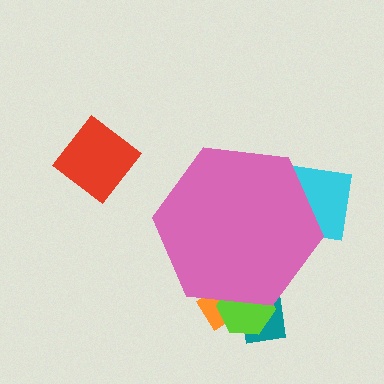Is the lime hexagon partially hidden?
Yes, the lime hexagon is partially hidden behind the pink hexagon.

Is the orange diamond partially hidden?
Yes, the orange diamond is partially hidden behind the pink hexagon.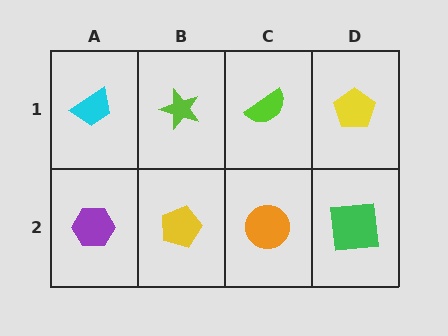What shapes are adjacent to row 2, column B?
A lime star (row 1, column B), a purple hexagon (row 2, column A), an orange circle (row 2, column C).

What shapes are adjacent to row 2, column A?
A cyan trapezoid (row 1, column A), a yellow pentagon (row 2, column B).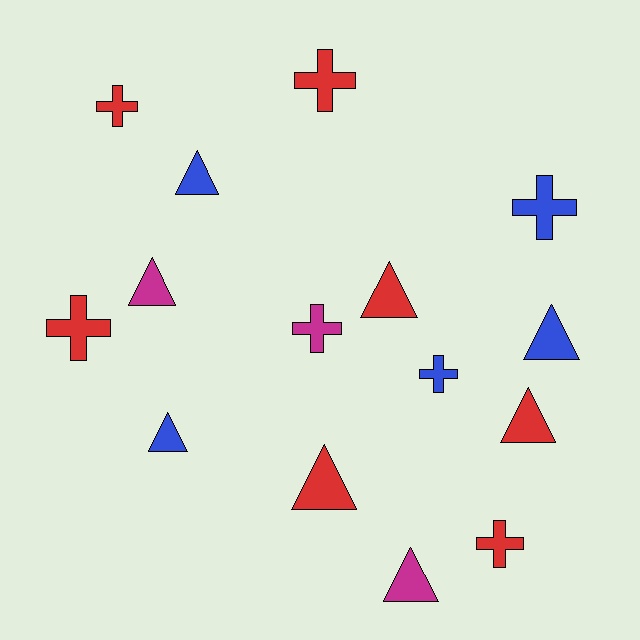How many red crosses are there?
There are 4 red crosses.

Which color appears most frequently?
Red, with 7 objects.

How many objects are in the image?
There are 15 objects.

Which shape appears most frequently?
Triangle, with 8 objects.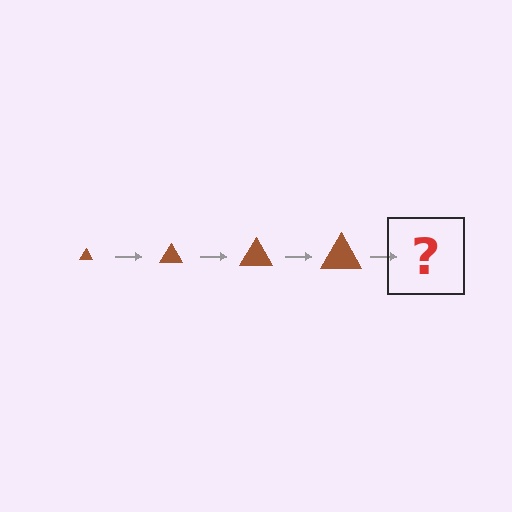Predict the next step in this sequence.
The next step is a brown triangle, larger than the previous one.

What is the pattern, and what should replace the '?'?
The pattern is that the triangle gets progressively larger each step. The '?' should be a brown triangle, larger than the previous one.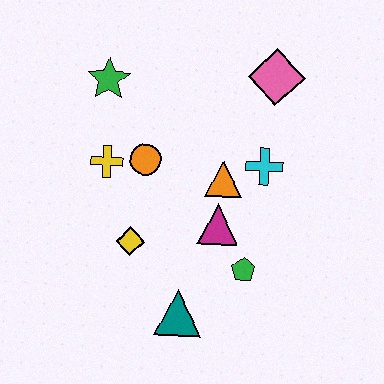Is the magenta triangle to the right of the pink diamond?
No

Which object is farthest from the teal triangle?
The pink diamond is farthest from the teal triangle.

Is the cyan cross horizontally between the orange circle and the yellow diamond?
No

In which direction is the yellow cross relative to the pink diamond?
The yellow cross is to the left of the pink diamond.